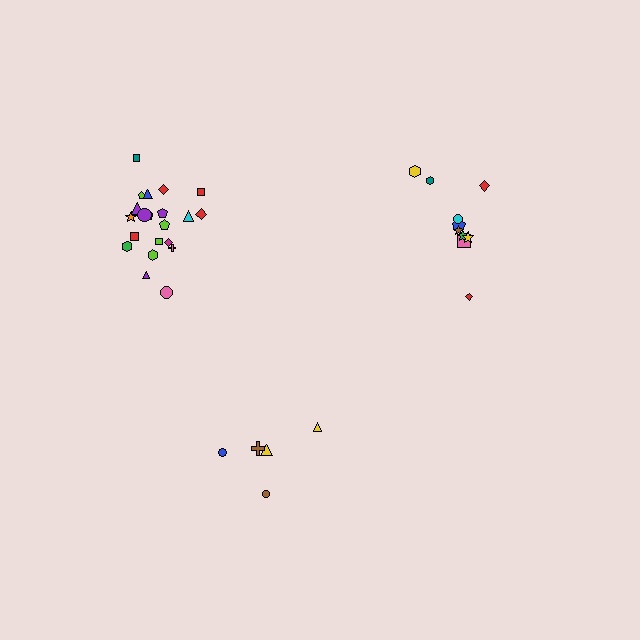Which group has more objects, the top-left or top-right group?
The top-left group.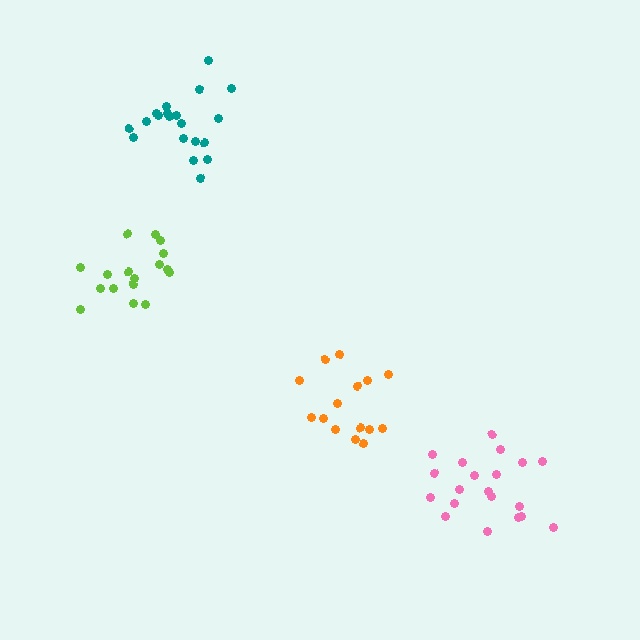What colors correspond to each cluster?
The clusters are colored: lime, pink, orange, teal.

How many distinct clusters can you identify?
There are 4 distinct clusters.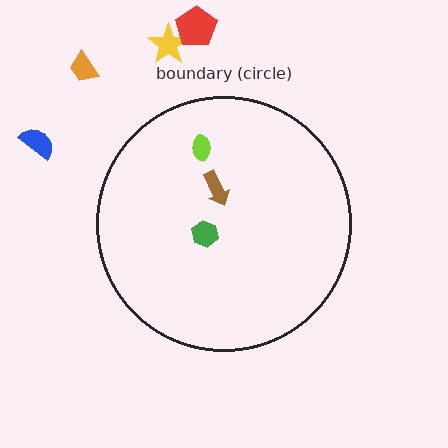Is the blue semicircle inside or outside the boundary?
Outside.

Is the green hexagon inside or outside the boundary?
Inside.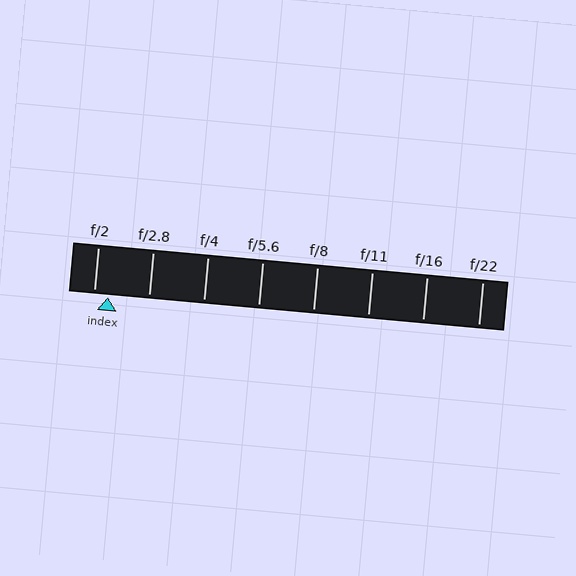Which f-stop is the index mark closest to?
The index mark is closest to f/2.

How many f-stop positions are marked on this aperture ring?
There are 8 f-stop positions marked.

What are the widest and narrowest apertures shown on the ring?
The widest aperture shown is f/2 and the narrowest is f/22.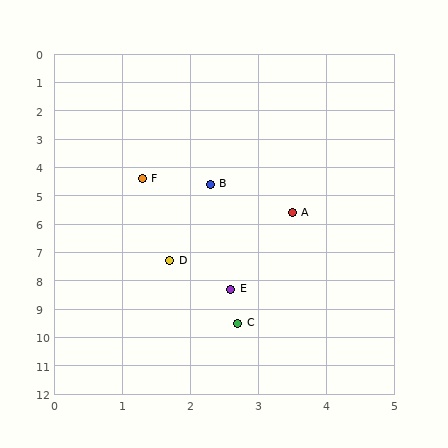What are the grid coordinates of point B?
Point B is at approximately (2.3, 4.6).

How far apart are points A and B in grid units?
Points A and B are about 1.6 grid units apart.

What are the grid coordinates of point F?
Point F is at approximately (1.3, 4.4).